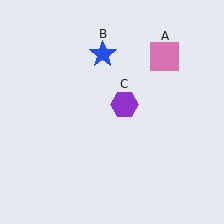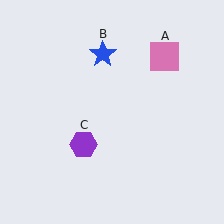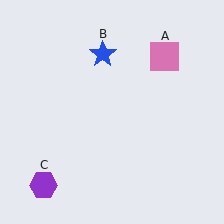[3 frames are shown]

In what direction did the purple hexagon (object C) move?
The purple hexagon (object C) moved down and to the left.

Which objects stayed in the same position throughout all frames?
Pink square (object A) and blue star (object B) remained stationary.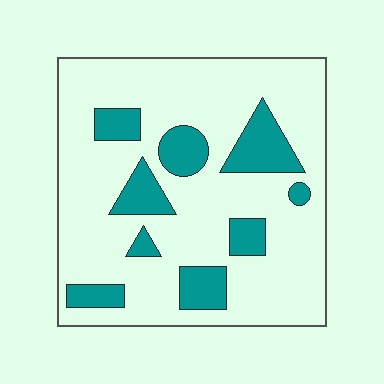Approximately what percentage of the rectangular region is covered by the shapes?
Approximately 20%.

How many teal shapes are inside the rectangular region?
9.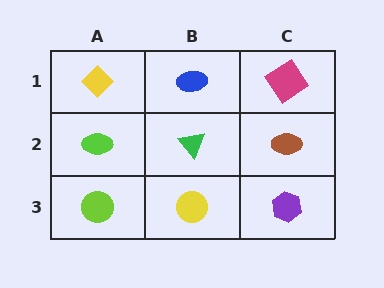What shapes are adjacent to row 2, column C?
A magenta diamond (row 1, column C), a purple hexagon (row 3, column C), a green triangle (row 2, column B).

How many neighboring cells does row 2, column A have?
3.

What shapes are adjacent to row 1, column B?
A green triangle (row 2, column B), a yellow diamond (row 1, column A), a magenta diamond (row 1, column C).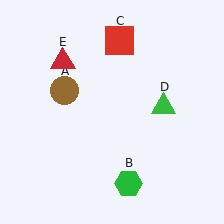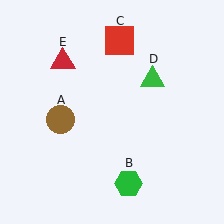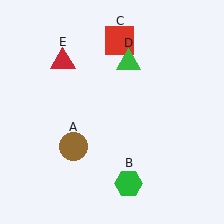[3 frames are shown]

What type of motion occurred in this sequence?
The brown circle (object A), green triangle (object D) rotated counterclockwise around the center of the scene.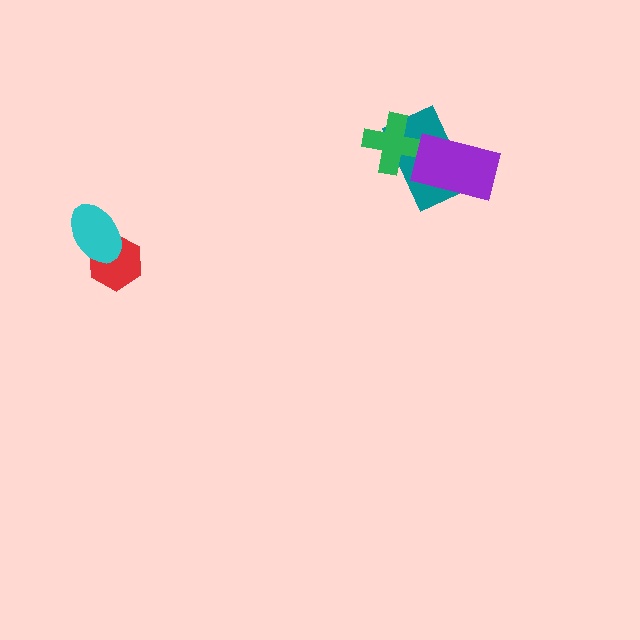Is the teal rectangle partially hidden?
Yes, it is partially covered by another shape.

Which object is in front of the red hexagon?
The cyan ellipse is in front of the red hexagon.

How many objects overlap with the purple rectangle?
1 object overlaps with the purple rectangle.